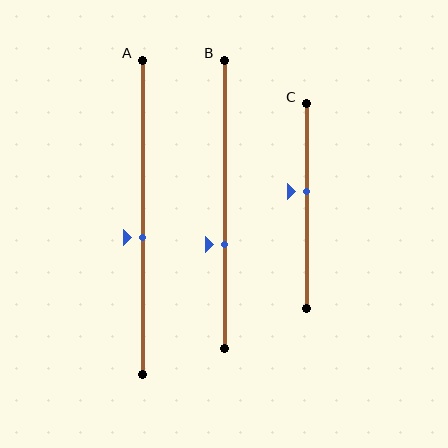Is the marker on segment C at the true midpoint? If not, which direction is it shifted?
No, the marker on segment C is shifted upward by about 7% of the segment length.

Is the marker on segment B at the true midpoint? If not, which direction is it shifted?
No, the marker on segment B is shifted downward by about 14% of the segment length.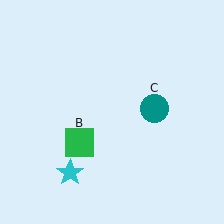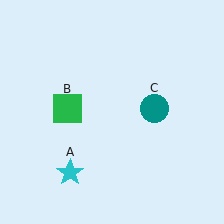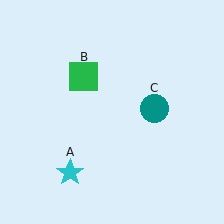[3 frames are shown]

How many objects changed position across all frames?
1 object changed position: green square (object B).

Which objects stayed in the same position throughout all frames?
Cyan star (object A) and teal circle (object C) remained stationary.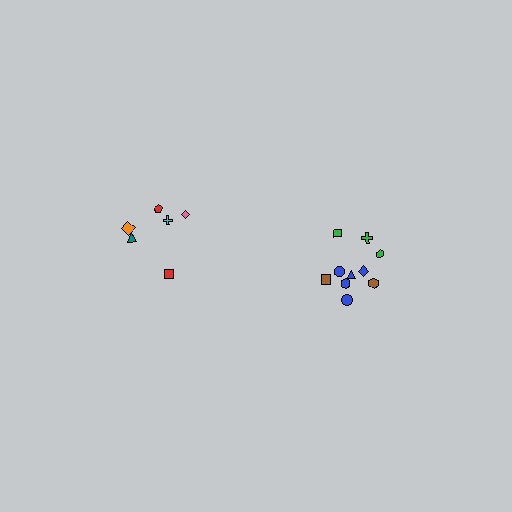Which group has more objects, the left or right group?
The right group.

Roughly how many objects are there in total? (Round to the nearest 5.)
Roughly 15 objects in total.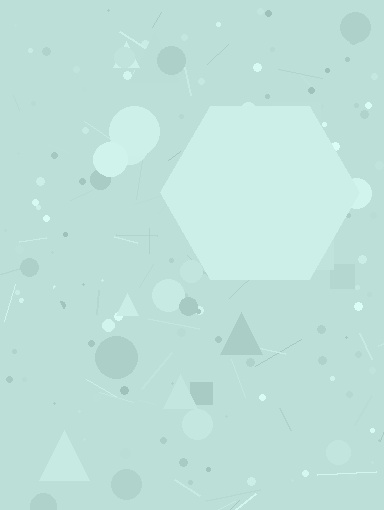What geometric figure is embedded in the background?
A hexagon is embedded in the background.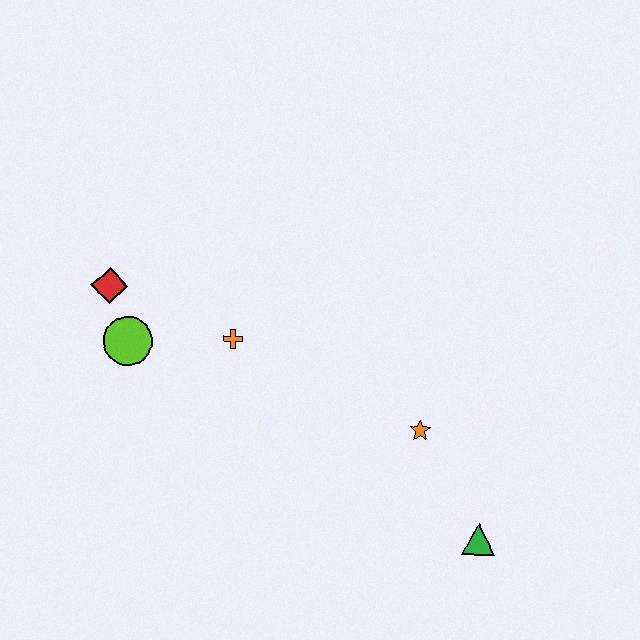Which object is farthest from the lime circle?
The green triangle is farthest from the lime circle.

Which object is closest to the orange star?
The green triangle is closest to the orange star.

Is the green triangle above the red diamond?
No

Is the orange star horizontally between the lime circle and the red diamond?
No